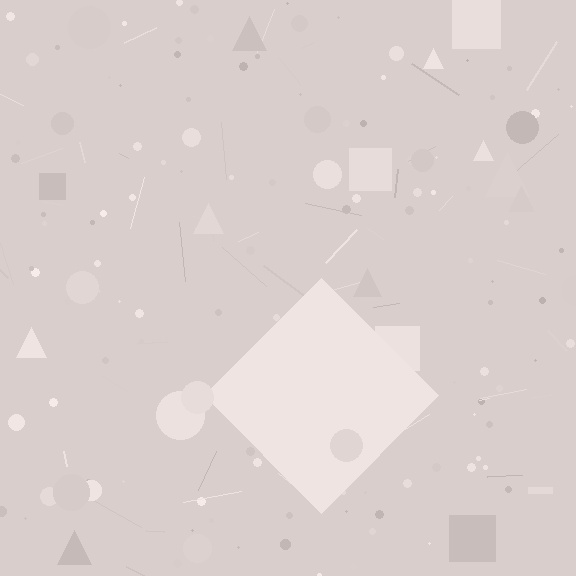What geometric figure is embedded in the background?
A diamond is embedded in the background.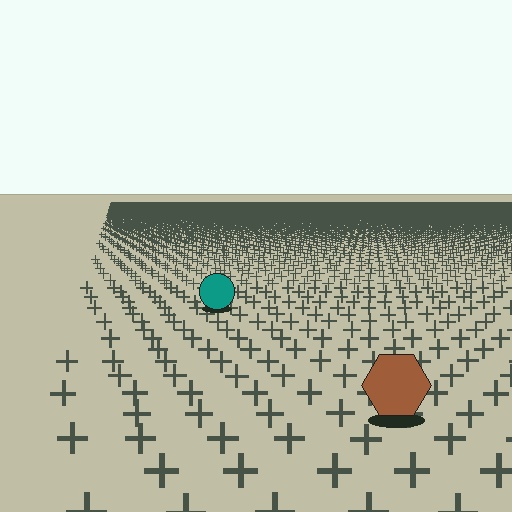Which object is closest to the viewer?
The brown hexagon is closest. The texture marks near it are larger and more spread out.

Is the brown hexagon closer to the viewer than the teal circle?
Yes. The brown hexagon is closer — you can tell from the texture gradient: the ground texture is coarser near it.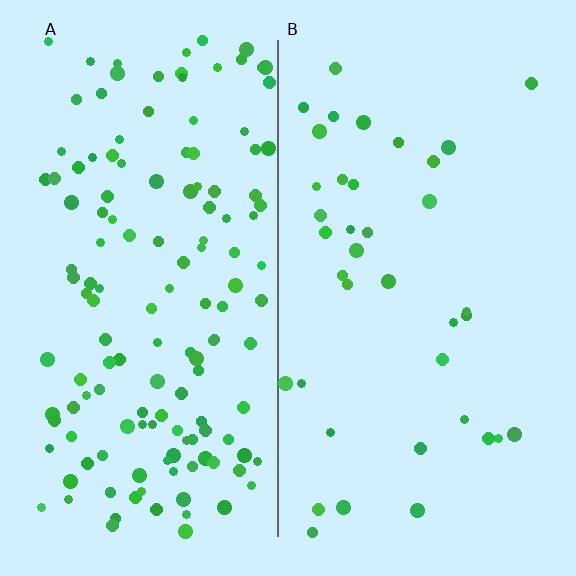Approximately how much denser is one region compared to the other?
Approximately 3.7× — region A over region B.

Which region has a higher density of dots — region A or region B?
A (the left).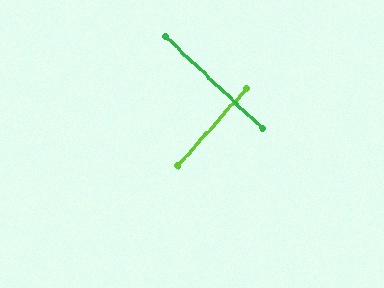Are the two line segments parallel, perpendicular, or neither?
Perpendicular — they meet at approximately 88°.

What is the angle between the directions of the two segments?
Approximately 88 degrees.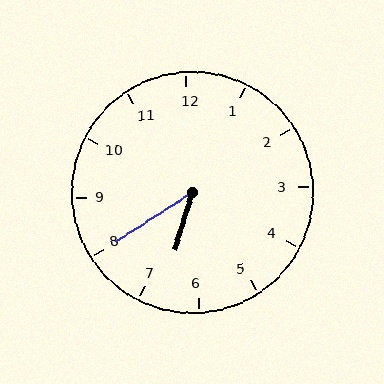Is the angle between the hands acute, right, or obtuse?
It is acute.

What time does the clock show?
6:40.